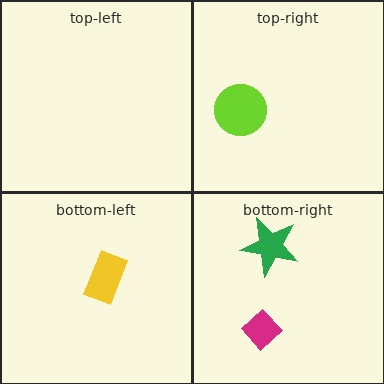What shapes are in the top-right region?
The lime circle.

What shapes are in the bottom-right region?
The green star, the magenta diamond.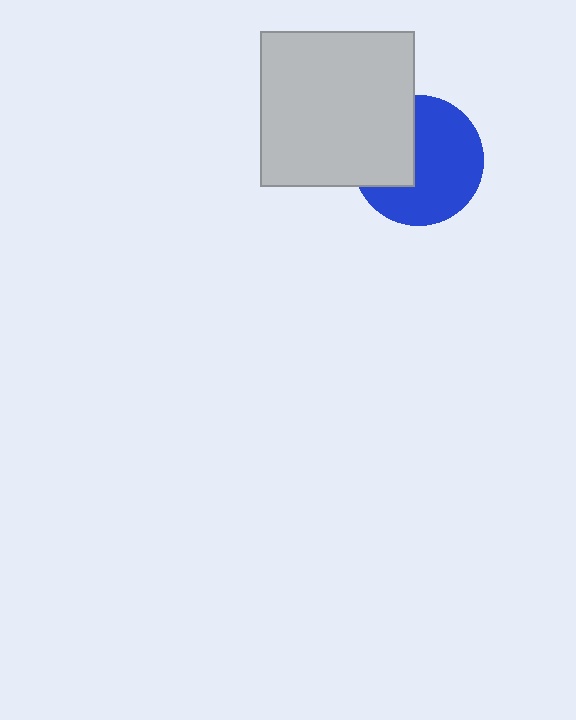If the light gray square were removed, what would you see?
You would see the complete blue circle.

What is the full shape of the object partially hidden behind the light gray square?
The partially hidden object is a blue circle.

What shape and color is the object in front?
The object in front is a light gray square.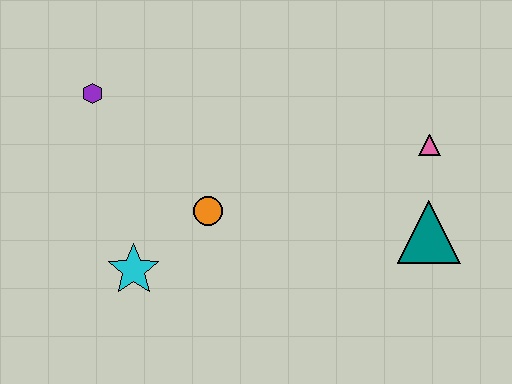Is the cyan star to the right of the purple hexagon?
Yes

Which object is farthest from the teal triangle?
The purple hexagon is farthest from the teal triangle.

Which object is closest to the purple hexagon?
The orange circle is closest to the purple hexagon.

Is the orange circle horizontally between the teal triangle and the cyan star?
Yes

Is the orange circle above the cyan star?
Yes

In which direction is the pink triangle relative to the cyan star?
The pink triangle is to the right of the cyan star.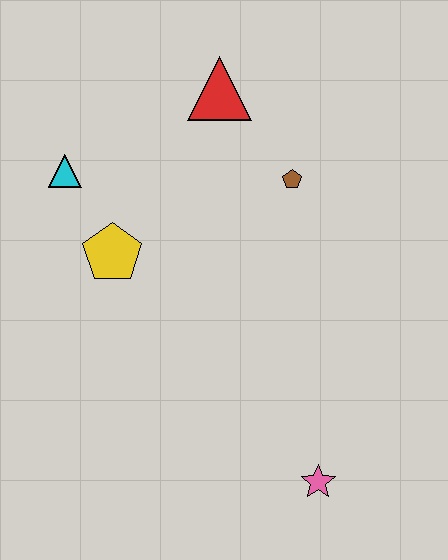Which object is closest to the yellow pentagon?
The cyan triangle is closest to the yellow pentagon.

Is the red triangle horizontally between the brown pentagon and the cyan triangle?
Yes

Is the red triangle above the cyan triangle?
Yes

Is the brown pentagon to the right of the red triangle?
Yes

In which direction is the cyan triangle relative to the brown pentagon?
The cyan triangle is to the left of the brown pentagon.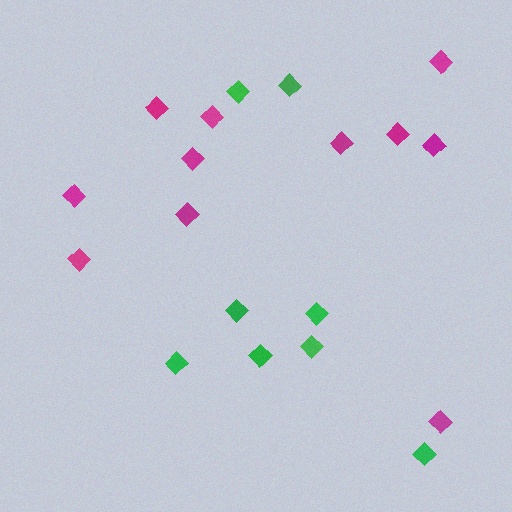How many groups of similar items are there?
There are 2 groups: one group of magenta diamonds (11) and one group of green diamonds (8).